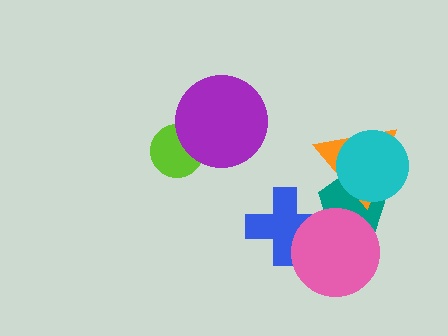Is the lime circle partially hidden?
Yes, it is partially covered by another shape.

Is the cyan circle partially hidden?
No, no other shape covers it.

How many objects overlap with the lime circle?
1 object overlaps with the lime circle.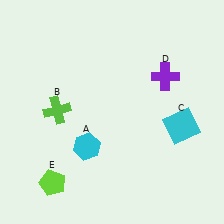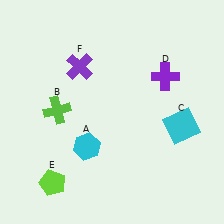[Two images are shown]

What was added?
A purple cross (F) was added in Image 2.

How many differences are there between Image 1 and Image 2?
There is 1 difference between the two images.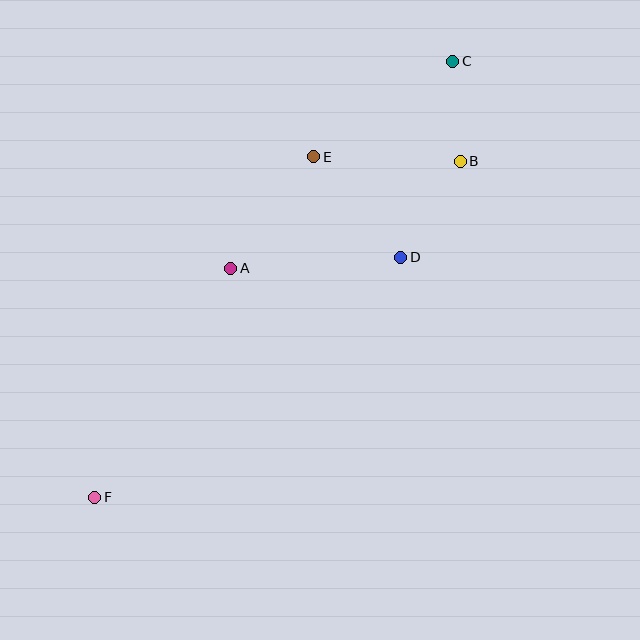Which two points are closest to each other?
Points B and C are closest to each other.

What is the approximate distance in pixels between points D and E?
The distance between D and E is approximately 133 pixels.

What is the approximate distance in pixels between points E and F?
The distance between E and F is approximately 405 pixels.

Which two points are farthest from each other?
Points C and F are farthest from each other.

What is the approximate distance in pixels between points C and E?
The distance between C and E is approximately 169 pixels.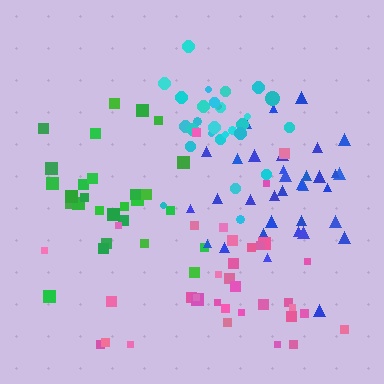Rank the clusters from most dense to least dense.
cyan, blue, green, pink.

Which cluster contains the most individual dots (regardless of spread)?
Pink (35).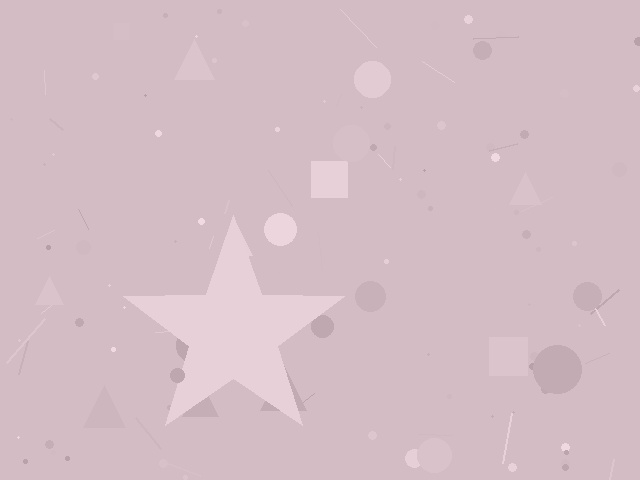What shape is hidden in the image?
A star is hidden in the image.